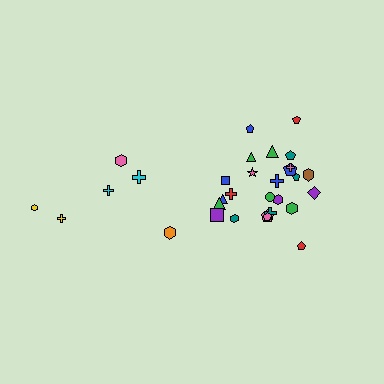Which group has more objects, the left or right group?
The right group.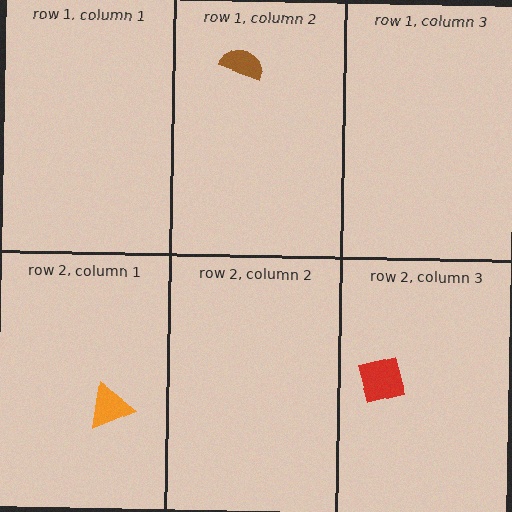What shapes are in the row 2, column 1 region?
The orange triangle.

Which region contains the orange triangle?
The row 2, column 1 region.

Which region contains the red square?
The row 2, column 3 region.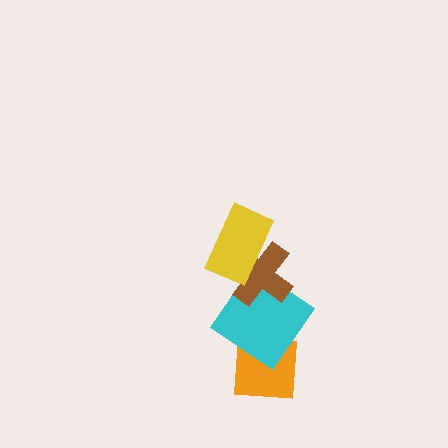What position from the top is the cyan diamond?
The cyan diamond is 3rd from the top.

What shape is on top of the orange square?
The cyan diamond is on top of the orange square.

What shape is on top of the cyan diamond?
The brown cross is on top of the cyan diamond.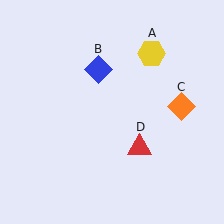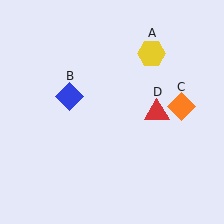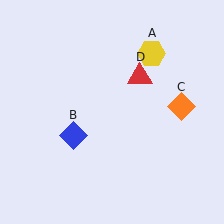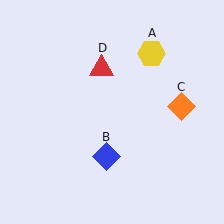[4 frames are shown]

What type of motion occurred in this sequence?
The blue diamond (object B), red triangle (object D) rotated counterclockwise around the center of the scene.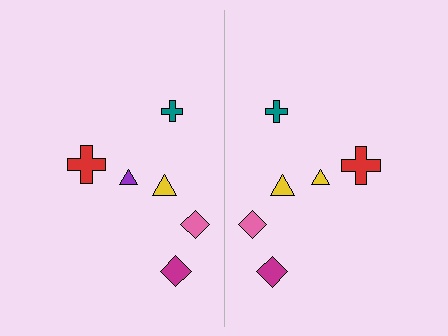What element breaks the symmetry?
The yellow triangle on the right side breaks the symmetry — its mirror counterpart is purple.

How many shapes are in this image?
There are 12 shapes in this image.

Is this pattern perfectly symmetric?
No, the pattern is not perfectly symmetric. The yellow triangle on the right side breaks the symmetry — its mirror counterpart is purple.